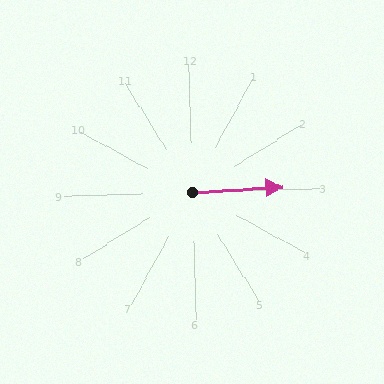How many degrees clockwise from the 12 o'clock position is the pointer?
Approximately 88 degrees.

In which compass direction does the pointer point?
East.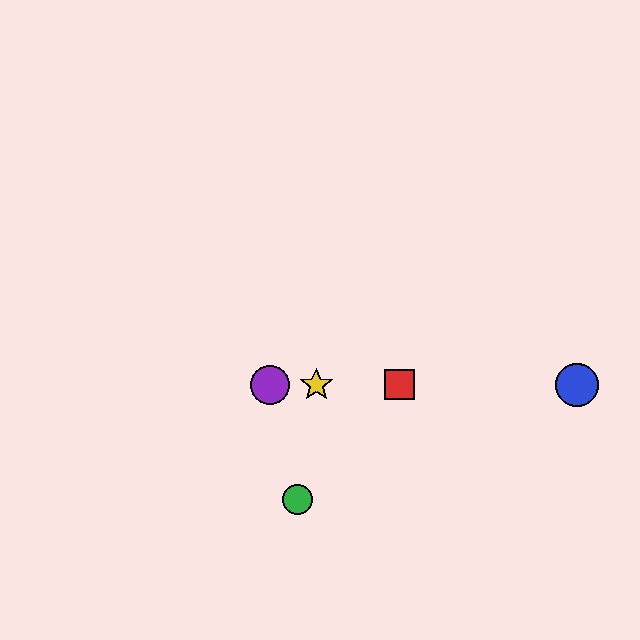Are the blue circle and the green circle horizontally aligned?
No, the blue circle is at y≈385 and the green circle is at y≈499.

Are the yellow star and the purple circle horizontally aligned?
Yes, both are at y≈385.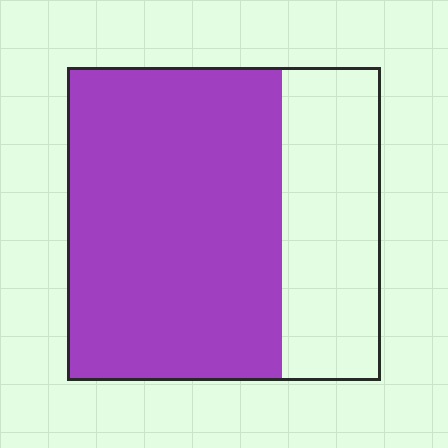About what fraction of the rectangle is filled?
About two thirds (2/3).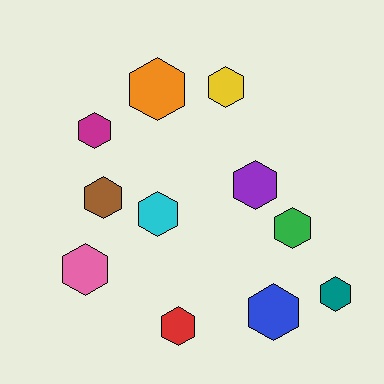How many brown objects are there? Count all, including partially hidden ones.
There is 1 brown object.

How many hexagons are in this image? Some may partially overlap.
There are 11 hexagons.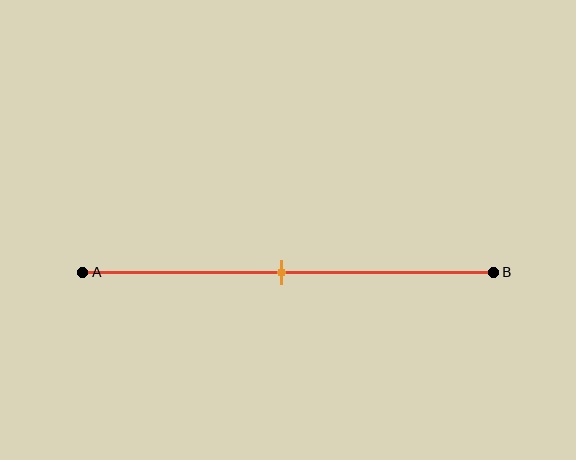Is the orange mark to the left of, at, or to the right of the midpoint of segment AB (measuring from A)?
The orange mark is approximately at the midpoint of segment AB.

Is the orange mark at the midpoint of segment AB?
Yes, the mark is approximately at the midpoint.